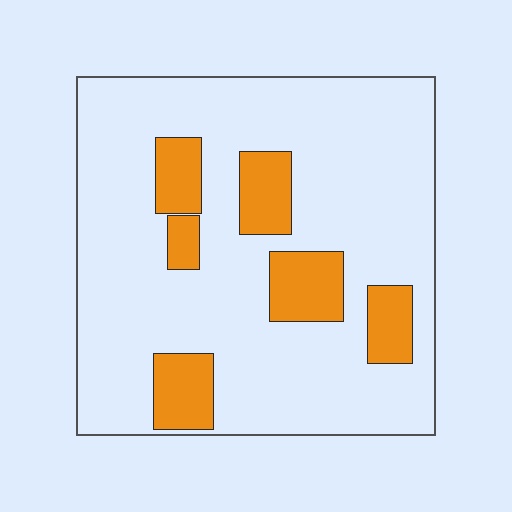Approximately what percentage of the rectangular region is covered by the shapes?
Approximately 20%.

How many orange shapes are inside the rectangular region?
6.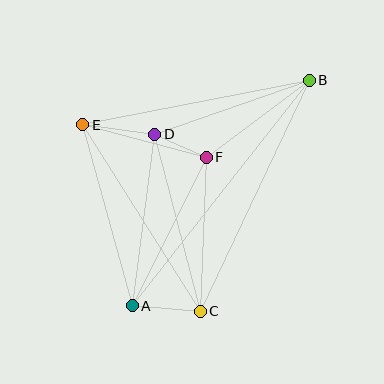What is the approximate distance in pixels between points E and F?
The distance between E and F is approximately 128 pixels.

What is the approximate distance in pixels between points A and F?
The distance between A and F is approximately 166 pixels.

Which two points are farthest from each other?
Points A and B are farthest from each other.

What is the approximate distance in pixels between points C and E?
The distance between C and E is approximately 221 pixels.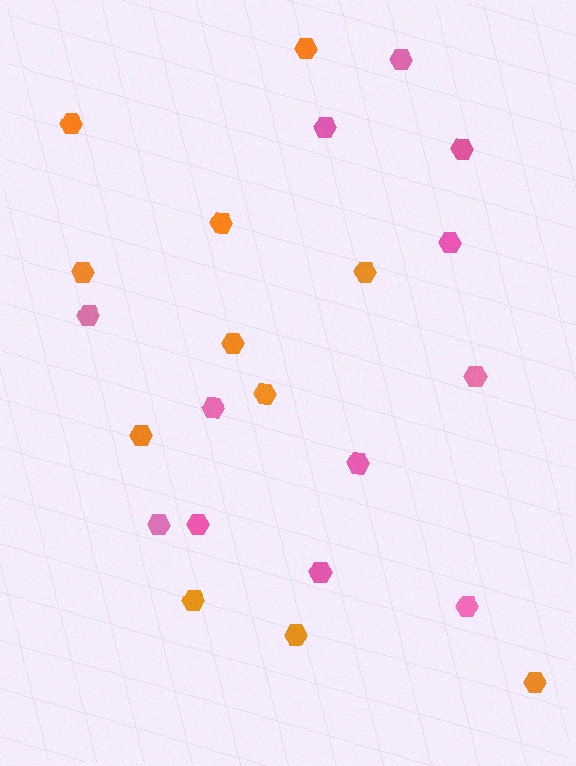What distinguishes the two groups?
There are 2 groups: one group of orange hexagons (11) and one group of pink hexagons (12).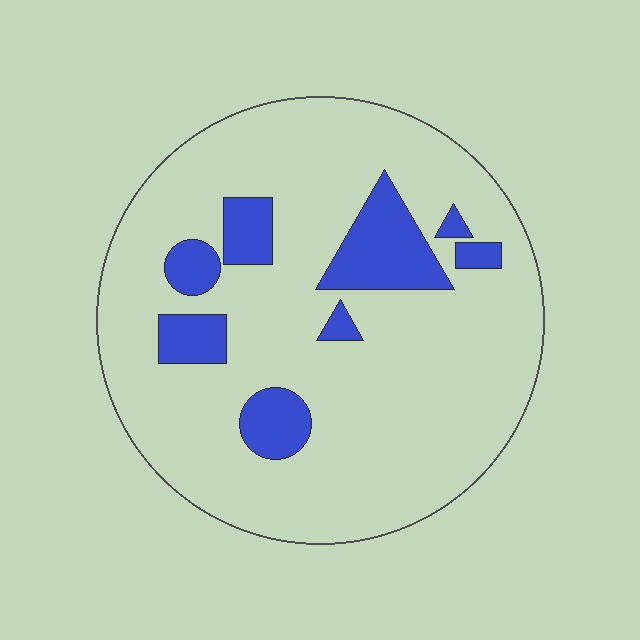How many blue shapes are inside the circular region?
8.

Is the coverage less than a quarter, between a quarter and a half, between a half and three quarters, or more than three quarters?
Less than a quarter.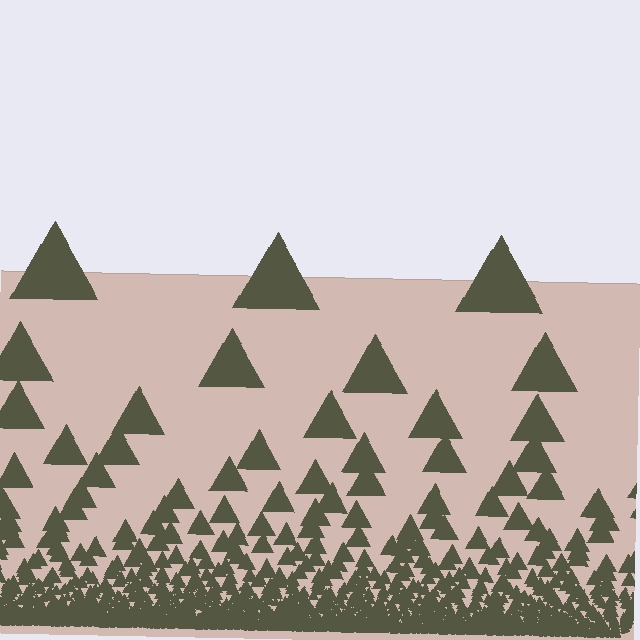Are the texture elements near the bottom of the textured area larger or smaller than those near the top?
Smaller. The gradient is inverted — elements near the bottom are smaller and denser.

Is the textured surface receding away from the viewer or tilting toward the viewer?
The surface appears to tilt toward the viewer. Texture elements get larger and sparser toward the top.